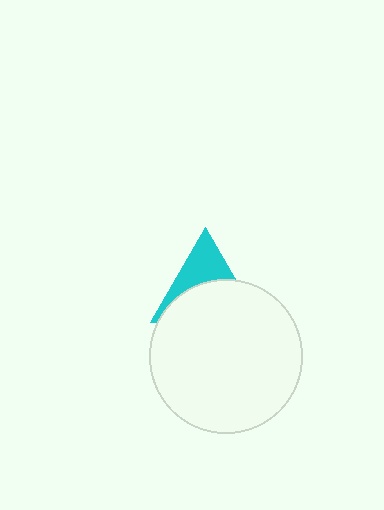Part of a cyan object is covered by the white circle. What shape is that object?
It is a triangle.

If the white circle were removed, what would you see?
You would see the complete cyan triangle.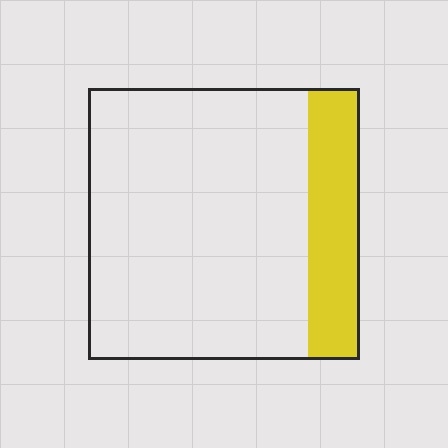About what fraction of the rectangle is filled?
About one fifth (1/5).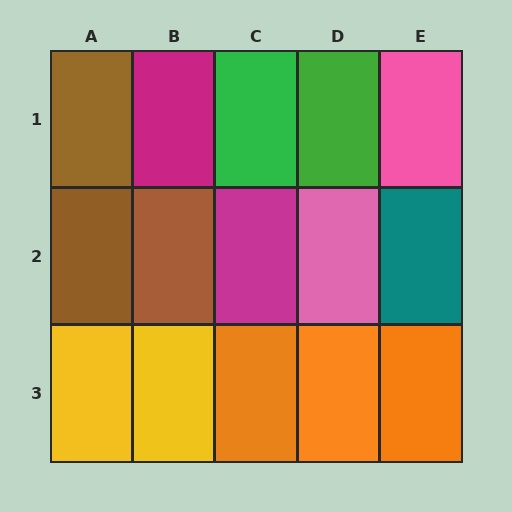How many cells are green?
2 cells are green.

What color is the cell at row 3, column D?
Orange.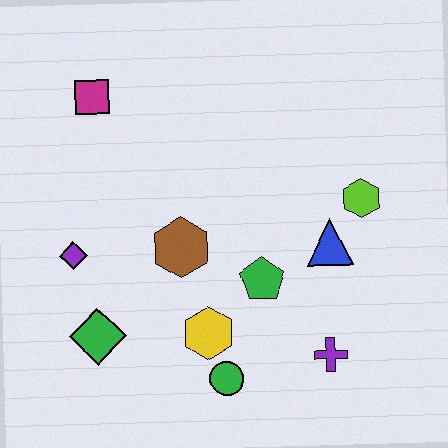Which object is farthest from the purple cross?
The magenta square is farthest from the purple cross.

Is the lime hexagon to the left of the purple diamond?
No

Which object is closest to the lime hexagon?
The blue triangle is closest to the lime hexagon.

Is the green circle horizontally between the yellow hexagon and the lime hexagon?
Yes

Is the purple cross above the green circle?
Yes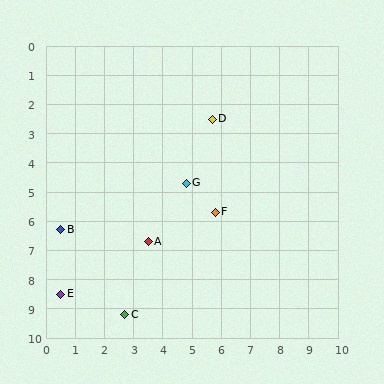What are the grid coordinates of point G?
Point G is at approximately (4.8, 4.7).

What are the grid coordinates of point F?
Point F is at approximately (5.8, 5.7).